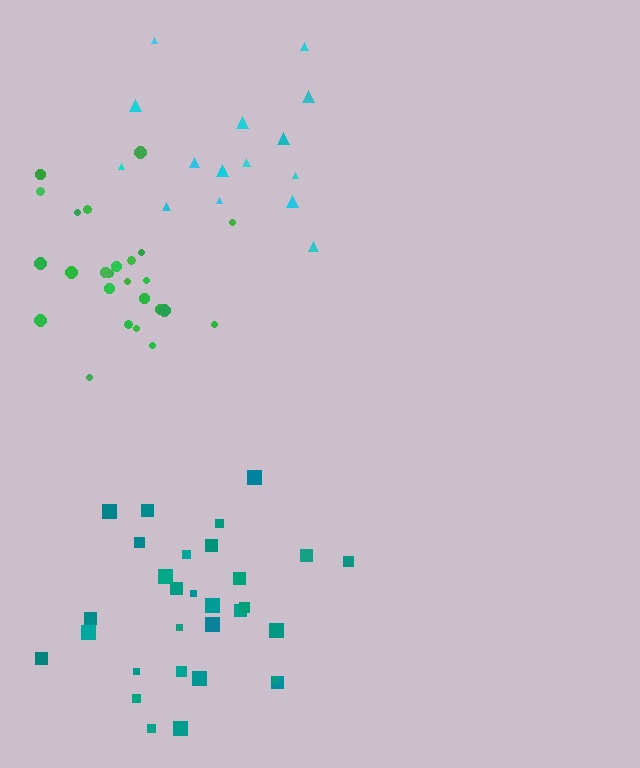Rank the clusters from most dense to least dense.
teal, green, cyan.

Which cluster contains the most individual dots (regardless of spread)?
Teal (30).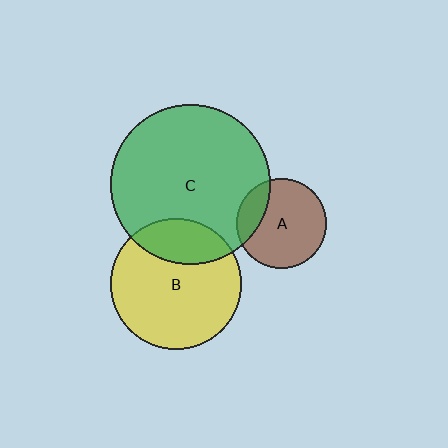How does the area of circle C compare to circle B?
Approximately 1.5 times.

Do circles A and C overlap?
Yes.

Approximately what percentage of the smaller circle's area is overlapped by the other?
Approximately 20%.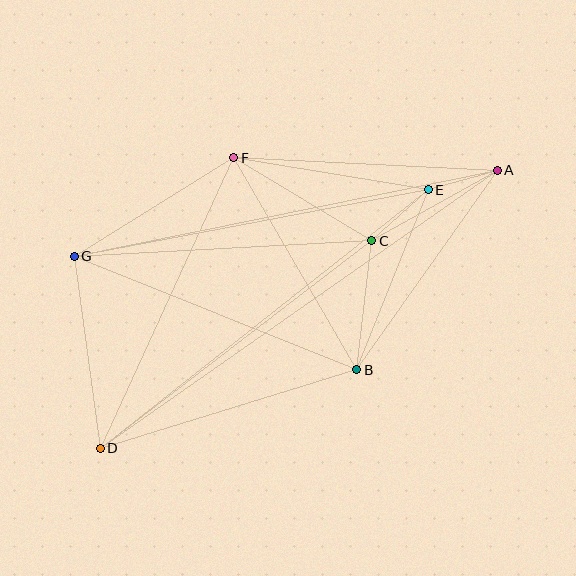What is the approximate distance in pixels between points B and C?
The distance between B and C is approximately 130 pixels.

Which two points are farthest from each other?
Points A and D are farthest from each other.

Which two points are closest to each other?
Points A and E are closest to each other.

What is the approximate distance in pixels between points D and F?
The distance between D and F is approximately 320 pixels.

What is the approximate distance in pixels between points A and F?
The distance between A and F is approximately 264 pixels.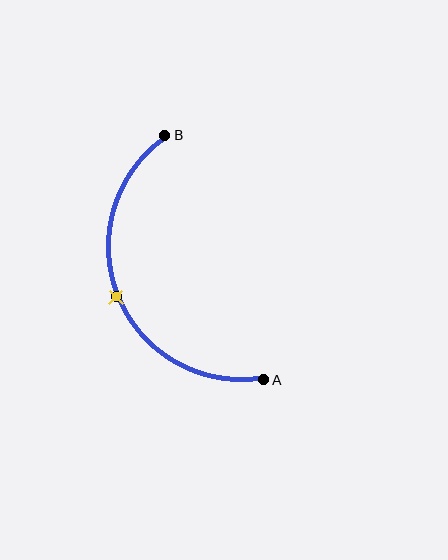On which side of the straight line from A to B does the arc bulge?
The arc bulges to the left of the straight line connecting A and B.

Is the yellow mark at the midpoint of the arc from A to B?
Yes. The yellow mark lies on the arc at equal arc-length from both A and B — it is the arc midpoint.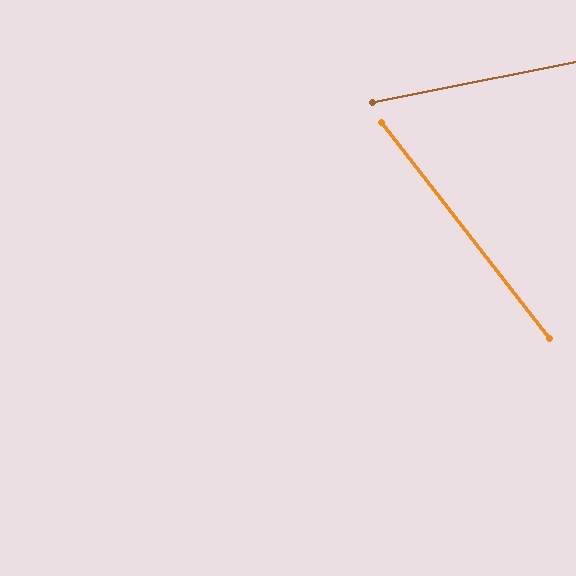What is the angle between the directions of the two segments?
Approximately 63 degrees.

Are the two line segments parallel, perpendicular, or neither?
Neither parallel nor perpendicular — they differ by about 63°.